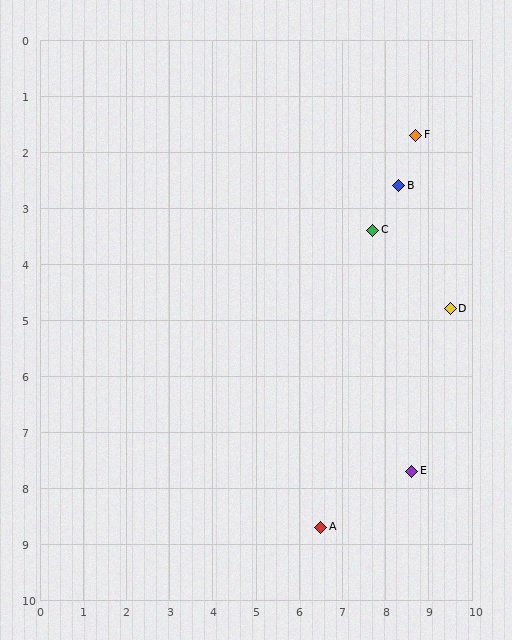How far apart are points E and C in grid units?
Points E and C are about 4.4 grid units apart.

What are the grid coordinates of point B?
Point B is at approximately (8.3, 2.6).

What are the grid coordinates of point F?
Point F is at approximately (8.7, 1.7).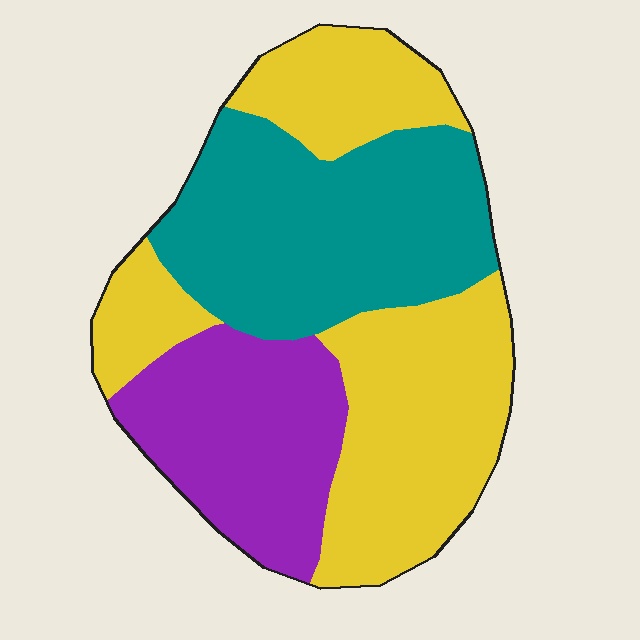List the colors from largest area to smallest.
From largest to smallest: yellow, teal, purple.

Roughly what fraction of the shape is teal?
Teal covers 33% of the shape.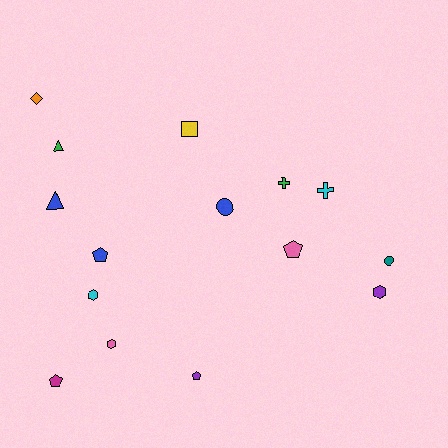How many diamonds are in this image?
There is 1 diamond.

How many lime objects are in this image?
There are no lime objects.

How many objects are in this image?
There are 15 objects.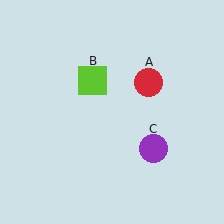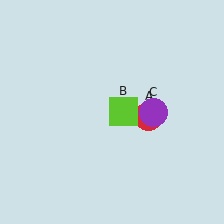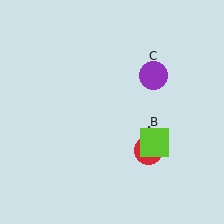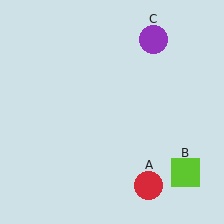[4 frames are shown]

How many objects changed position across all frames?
3 objects changed position: red circle (object A), lime square (object B), purple circle (object C).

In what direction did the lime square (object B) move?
The lime square (object B) moved down and to the right.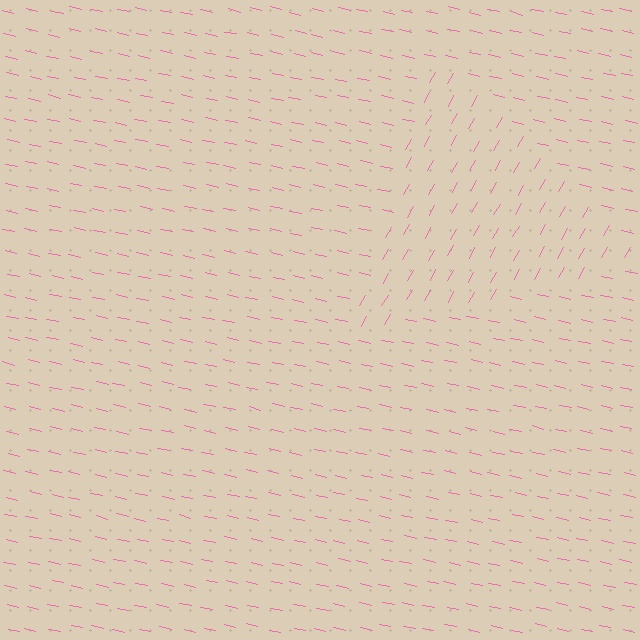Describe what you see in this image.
The image is filled with small pink line segments. A triangle region in the image has lines oriented differently from the surrounding lines, creating a visible texture boundary.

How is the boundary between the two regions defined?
The boundary is defined purely by a change in line orientation (approximately 73 degrees difference). All lines are the same color and thickness.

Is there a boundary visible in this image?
Yes, there is a texture boundary formed by a change in line orientation.